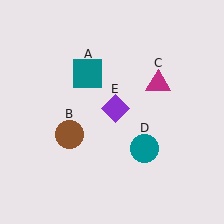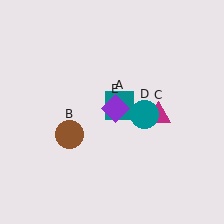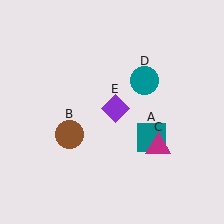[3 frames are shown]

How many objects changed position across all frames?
3 objects changed position: teal square (object A), magenta triangle (object C), teal circle (object D).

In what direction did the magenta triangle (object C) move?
The magenta triangle (object C) moved down.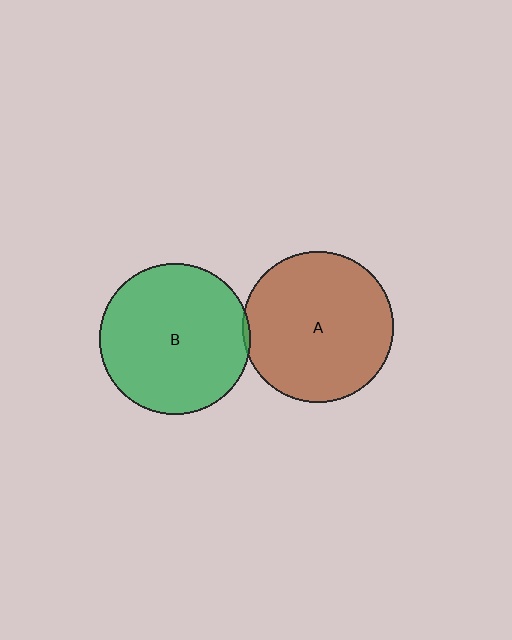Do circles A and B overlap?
Yes.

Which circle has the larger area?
Circle B (green).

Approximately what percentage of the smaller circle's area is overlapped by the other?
Approximately 5%.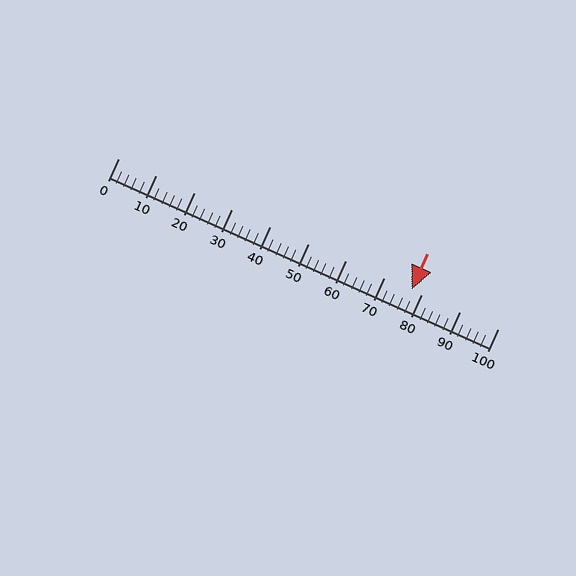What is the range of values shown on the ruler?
The ruler shows values from 0 to 100.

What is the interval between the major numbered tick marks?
The major tick marks are spaced 10 units apart.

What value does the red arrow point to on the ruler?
The red arrow points to approximately 77.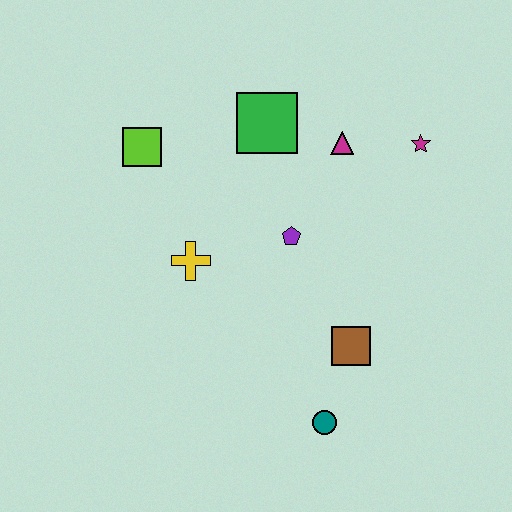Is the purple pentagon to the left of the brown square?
Yes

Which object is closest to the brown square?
The teal circle is closest to the brown square.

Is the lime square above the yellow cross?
Yes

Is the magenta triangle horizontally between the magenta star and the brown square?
No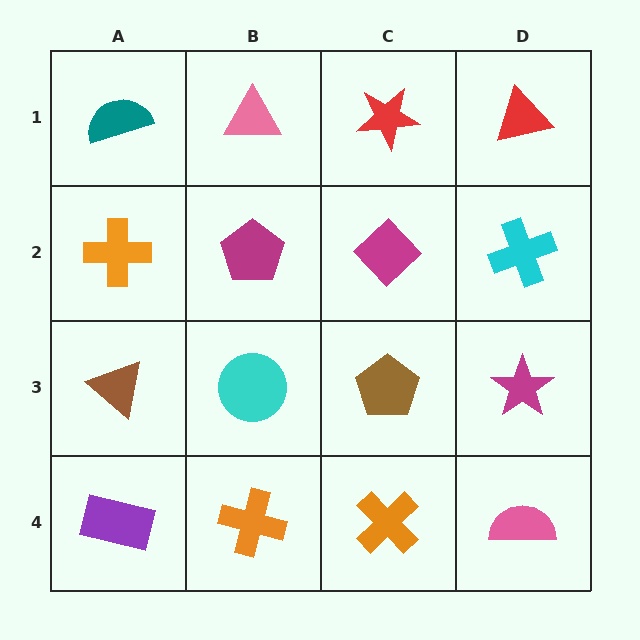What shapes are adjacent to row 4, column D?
A magenta star (row 3, column D), an orange cross (row 4, column C).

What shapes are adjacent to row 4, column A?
A brown triangle (row 3, column A), an orange cross (row 4, column B).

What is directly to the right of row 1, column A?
A pink triangle.